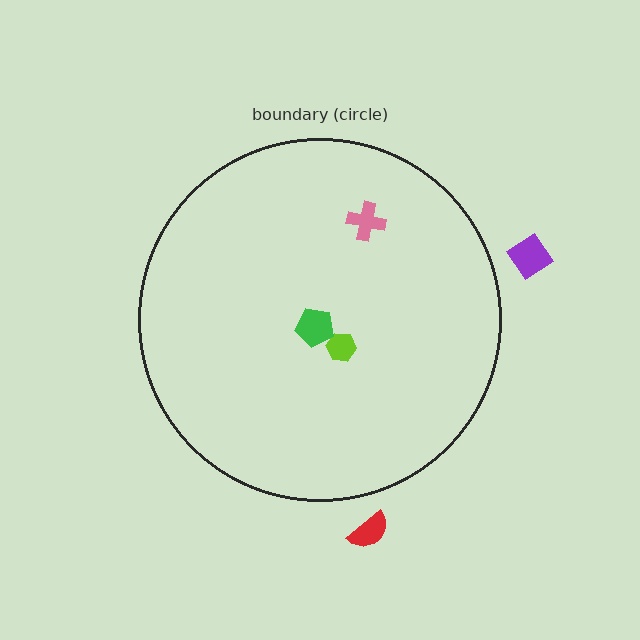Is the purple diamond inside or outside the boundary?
Outside.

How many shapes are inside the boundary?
3 inside, 2 outside.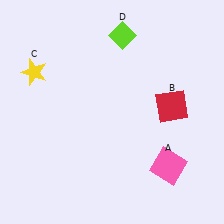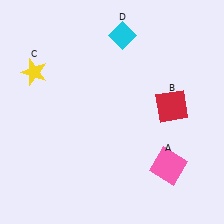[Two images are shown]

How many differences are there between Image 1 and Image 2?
There is 1 difference between the two images.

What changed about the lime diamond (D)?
In Image 1, D is lime. In Image 2, it changed to cyan.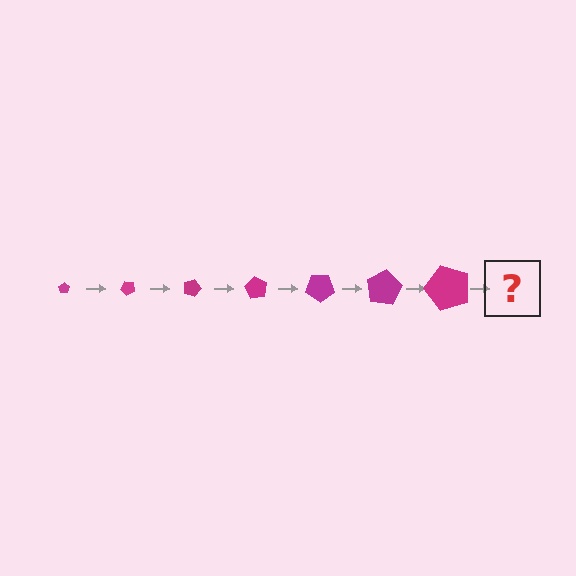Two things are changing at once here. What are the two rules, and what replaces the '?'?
The two rules are that the pentagon grows larger each step and it rotates 45 degrees each step. The '?' should be a pentagon, larger than the previous one and rotated 315 degrees from the start.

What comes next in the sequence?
The next element should be a pentagon, larger than the previous one and rotated 315 degrees from the start.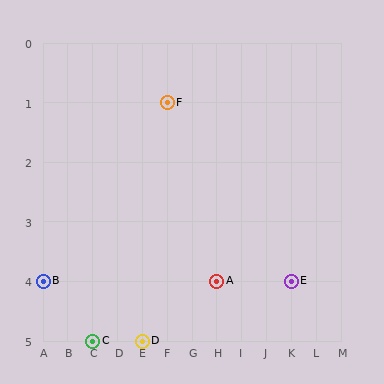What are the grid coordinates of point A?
Point A is at grid coordinates (H, 4).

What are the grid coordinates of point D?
Point D is at grid coordinates (E, 5).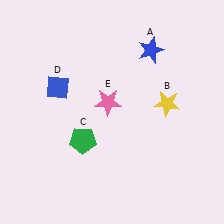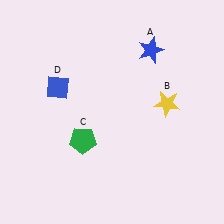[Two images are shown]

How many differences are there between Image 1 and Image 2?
There is 1 difference between the two images.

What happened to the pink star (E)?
The pink star (E) was removed in Image 2. It was in the top-left area of Image 1.